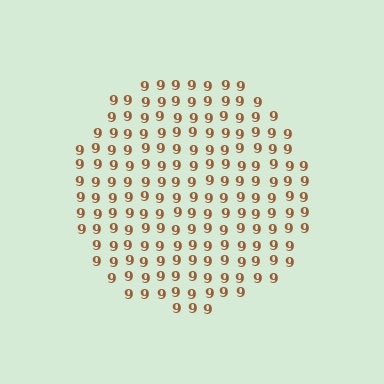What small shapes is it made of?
It is made of small digit 9's.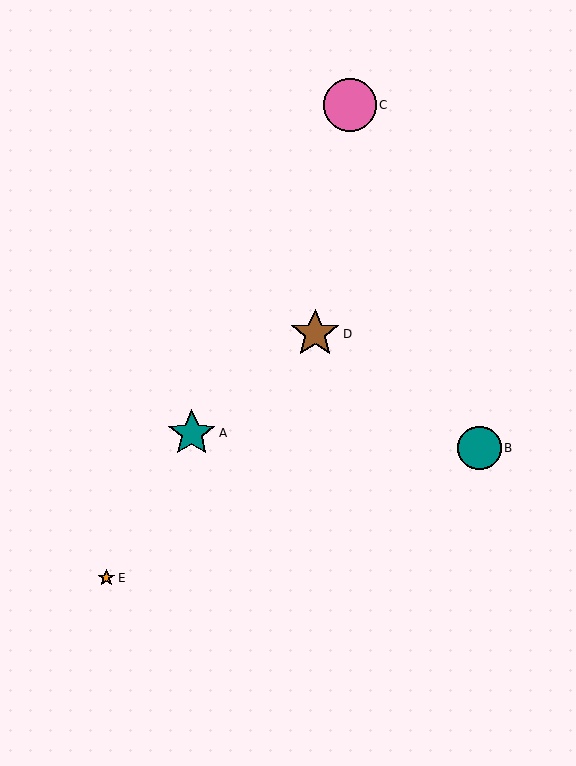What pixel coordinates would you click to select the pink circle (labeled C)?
Click at (350, 105) to select the pink circle C.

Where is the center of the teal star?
The center of the teal star is at (192, 433).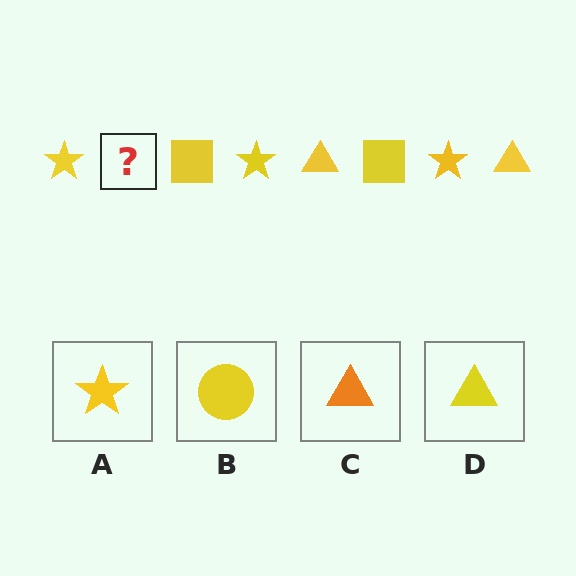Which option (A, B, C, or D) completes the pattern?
D.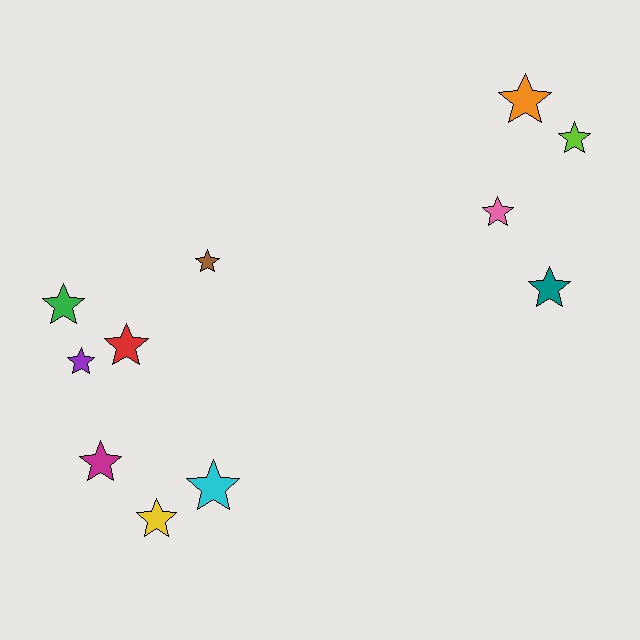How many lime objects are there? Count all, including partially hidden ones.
There is 1 lime object.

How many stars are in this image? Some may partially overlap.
There are 11 stars.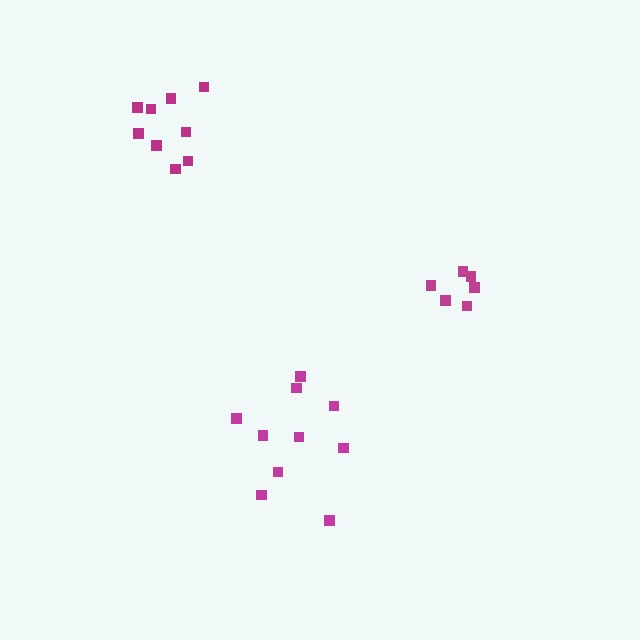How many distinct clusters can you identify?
There are 3 distinct clusters.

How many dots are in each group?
Group 1: 10 dots, Group 2: 6 dots, Group 3: 9 dots (25 total).